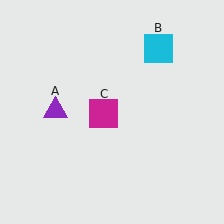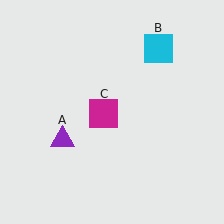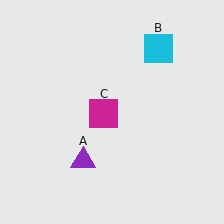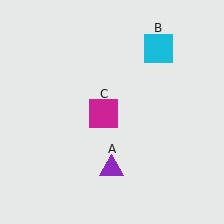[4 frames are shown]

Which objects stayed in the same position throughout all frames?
Cyan square (object B) and magenta square (object C) remained stationary.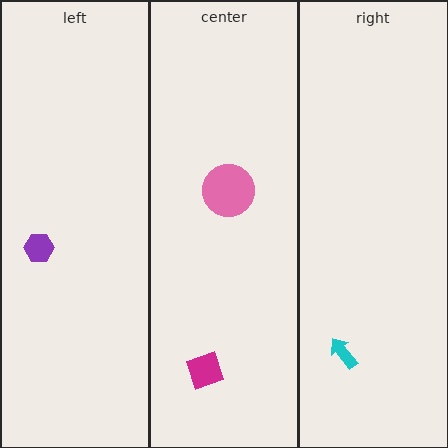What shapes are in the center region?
The magenta diamond, the pink circle.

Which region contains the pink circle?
The center region.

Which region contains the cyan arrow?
The right region.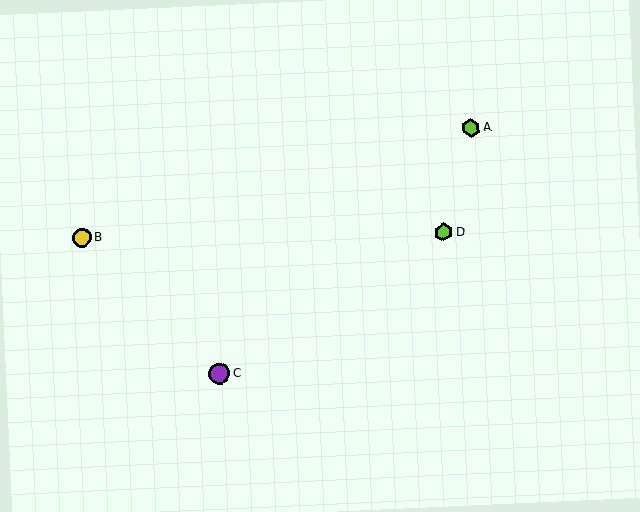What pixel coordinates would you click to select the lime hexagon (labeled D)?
Click at (444, 232) to select the lime hexagon D.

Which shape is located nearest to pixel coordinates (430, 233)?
The lime hexagon (labeled D) at (444, 232) is nearest to that location.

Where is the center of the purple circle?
The center of the purple circle is at (220, 374).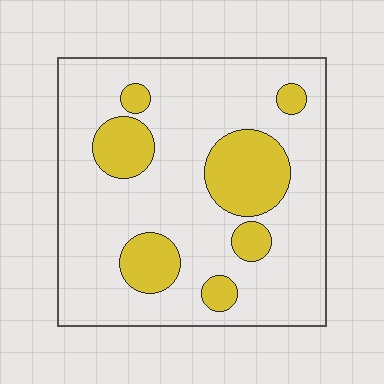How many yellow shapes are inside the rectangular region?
7.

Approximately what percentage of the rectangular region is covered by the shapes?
Approximately 20%.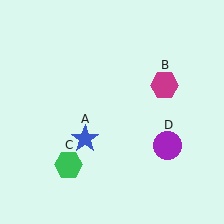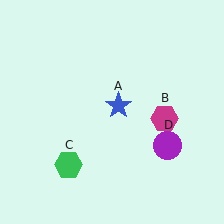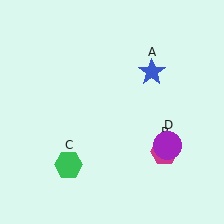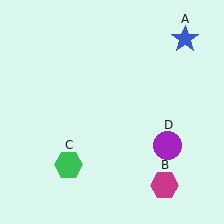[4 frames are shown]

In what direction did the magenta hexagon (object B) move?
The magenta hexagon (object B) moved down.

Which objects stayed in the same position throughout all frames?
Green hexagon (object C) and purple circle (object D) remained stationary.